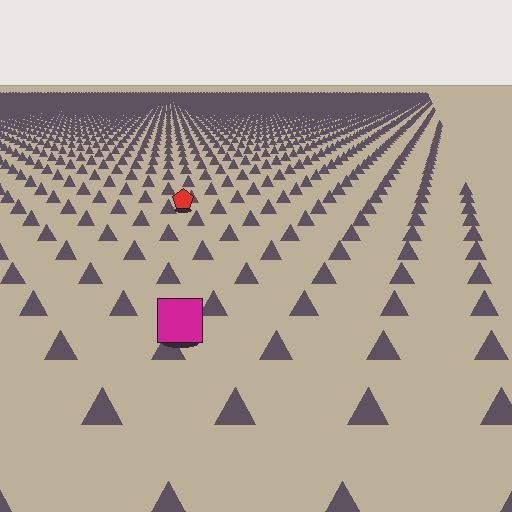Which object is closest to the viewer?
The magenta square is closest. The texture marks near it are larger and more spread out.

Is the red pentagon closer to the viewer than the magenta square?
No. The magenta square is closer — you can tell from the texture gradient: the ground texture is coarser near it.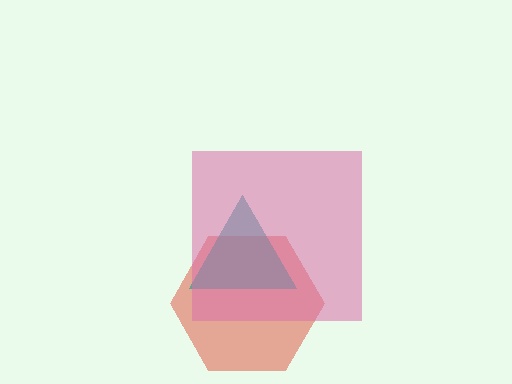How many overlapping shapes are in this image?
There are 3 overlapping shapes in the image.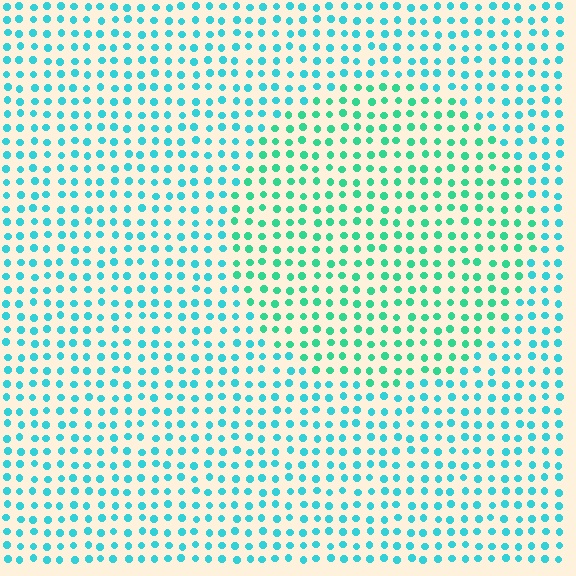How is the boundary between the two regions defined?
The boundary is defined purely by a slight shift in hue (about 29 degrees). Spacing, size, and orientation are identical on both sides.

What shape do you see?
I see a circle.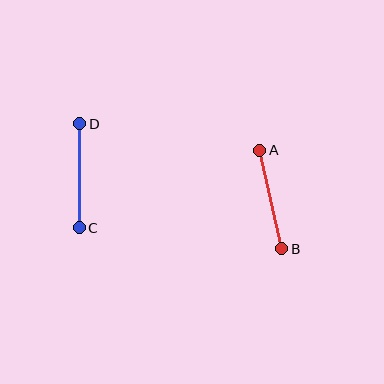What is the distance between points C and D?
The distance is approximately 104 pixels.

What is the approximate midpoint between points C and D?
The midpoint is at approximately (80, 176) pixels.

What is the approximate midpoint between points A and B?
The midpoint is at approximately (271, 200) pixels.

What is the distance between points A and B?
The distance is approximately 101 pixels.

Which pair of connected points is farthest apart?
Points C and D are farthest apart.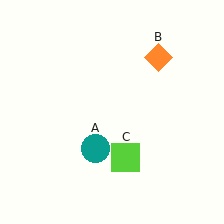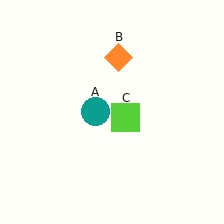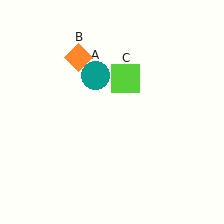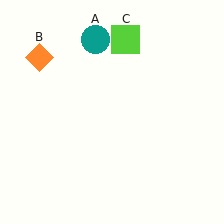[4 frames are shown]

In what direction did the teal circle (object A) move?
The teal circle (object A) moved up.